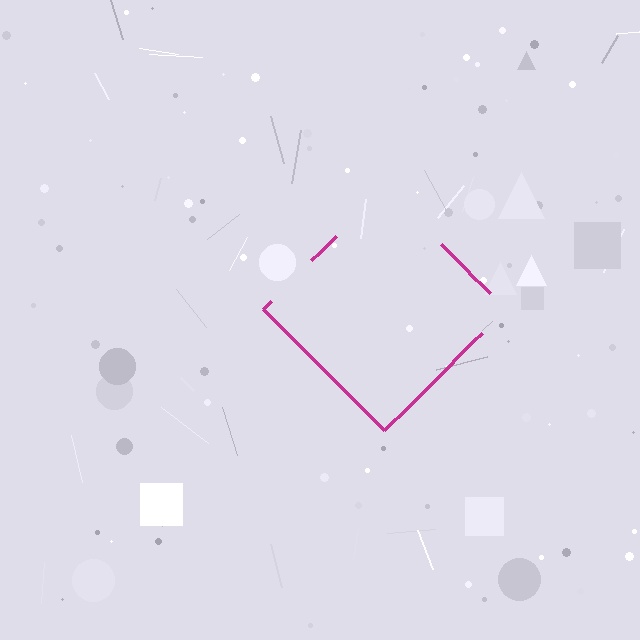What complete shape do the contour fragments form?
The contour fragments form a diamond.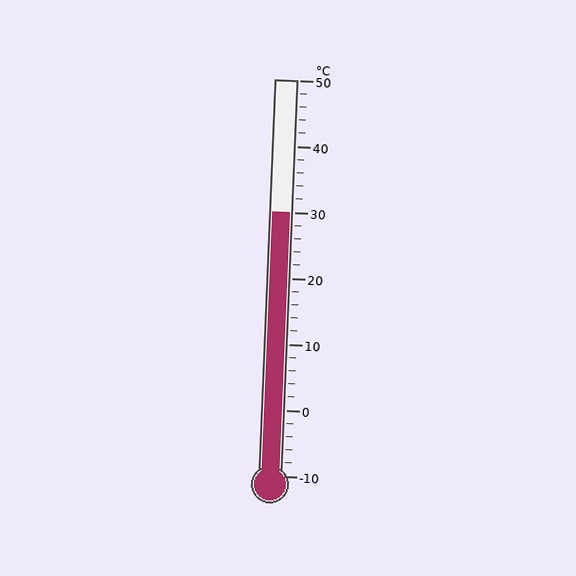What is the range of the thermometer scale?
The thermometer scale ranges from -10°C to 50°C.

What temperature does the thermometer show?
The thermometer shows approximately 30°C.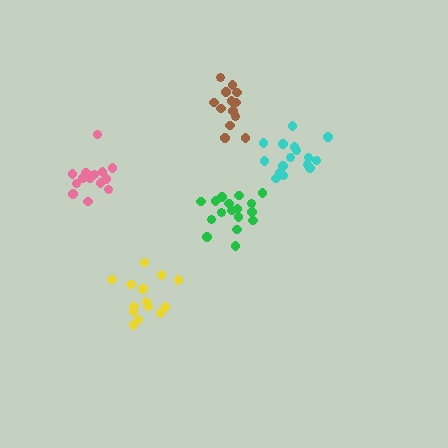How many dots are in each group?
Group 1: 14 dots, Group 2: 16 dots, Group 3: 13 dots, Group 4: 14 dots, Group 5: 17 dots (74 total).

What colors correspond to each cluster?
The clusters are colored: pink, cyan, brown, yellow, green.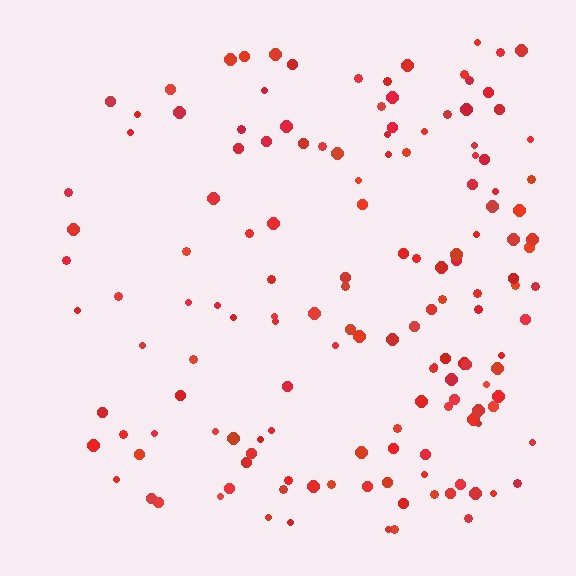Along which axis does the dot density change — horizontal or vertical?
Horizontal.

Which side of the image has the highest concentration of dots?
The right.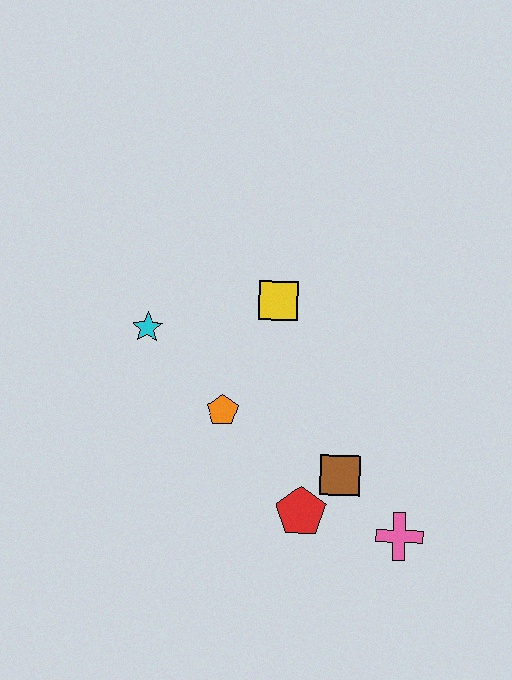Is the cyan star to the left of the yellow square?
Yes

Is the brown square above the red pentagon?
Yes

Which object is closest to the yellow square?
The orange pentagon is closest to the yellow square.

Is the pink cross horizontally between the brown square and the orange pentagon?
No